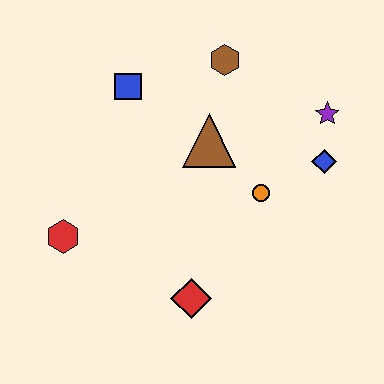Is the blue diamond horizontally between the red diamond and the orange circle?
No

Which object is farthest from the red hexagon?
The purple star is farthest from the red hexagon.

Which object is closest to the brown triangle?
The orange circle is closest to the brown triangle.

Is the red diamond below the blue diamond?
Yes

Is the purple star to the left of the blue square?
No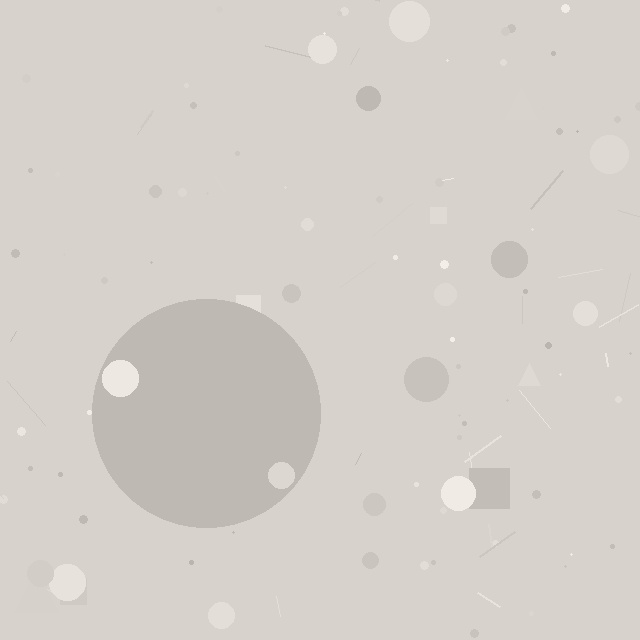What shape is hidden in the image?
A circle is hidden in the image.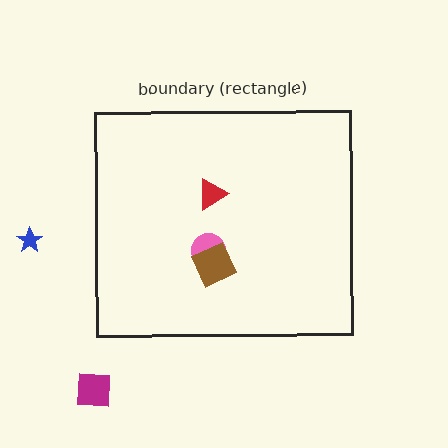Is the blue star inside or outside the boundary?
Outside.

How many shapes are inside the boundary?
3 inside, 2 outside.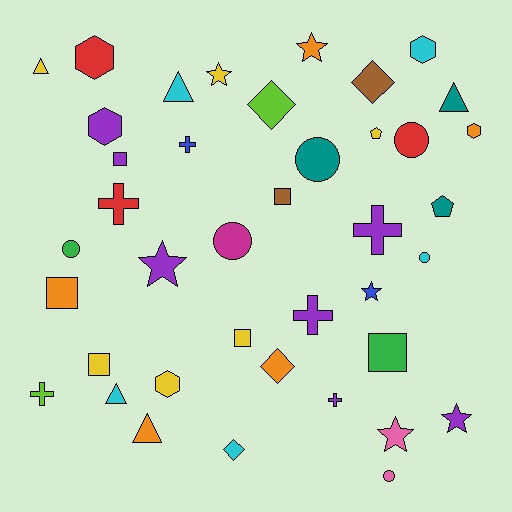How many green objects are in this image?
There are 2 green objects.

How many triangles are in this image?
There are 5 triangles.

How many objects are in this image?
There are 40 objects.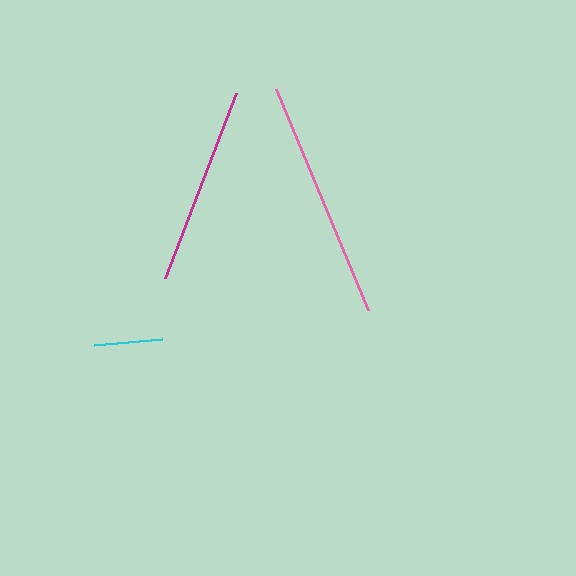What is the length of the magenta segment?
The magenta segment is approximately 199 pixels long.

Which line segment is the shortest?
The cyan line is the shortest at approximately 68 pixels.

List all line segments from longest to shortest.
From longest to shortest: pink, magenta, cyan.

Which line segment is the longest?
The pink line is the longest at approximately 239 pixels.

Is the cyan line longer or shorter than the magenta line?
The magenta line is longer than the cyan line.